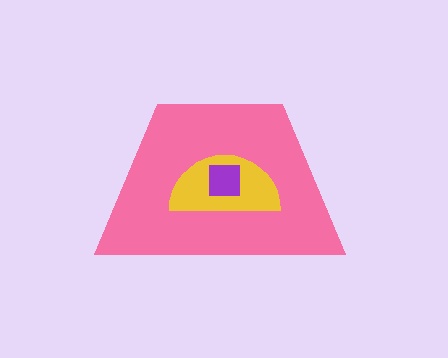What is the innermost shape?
The purple square.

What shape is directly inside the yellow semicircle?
The purple square.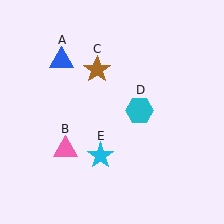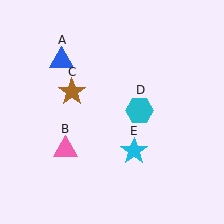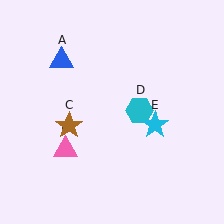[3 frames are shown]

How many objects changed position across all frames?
2 objects changed position: brown star (object C), cyan star (object E).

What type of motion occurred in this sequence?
The brown star (object C), cyan star (object E) rotated counterclockwise around the center of the scene.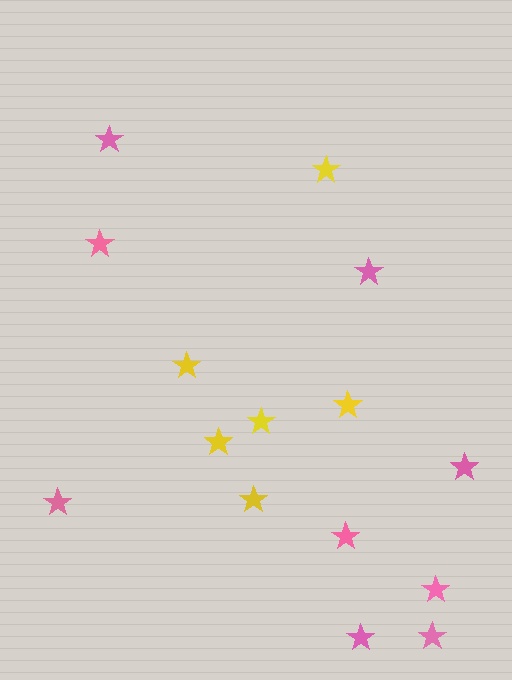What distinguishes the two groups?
There are 2 groups: one group of yellow stars (6) and one group of pink stars (9).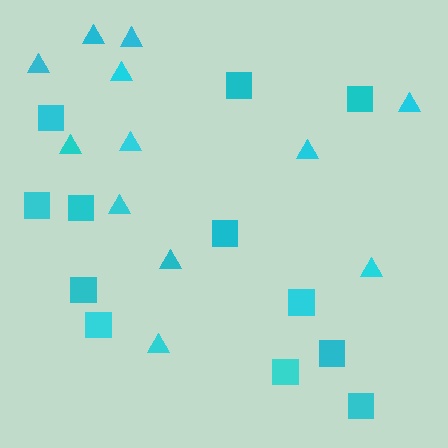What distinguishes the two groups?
There are 2 groups: one group of squares (12) and one group of triangles (12).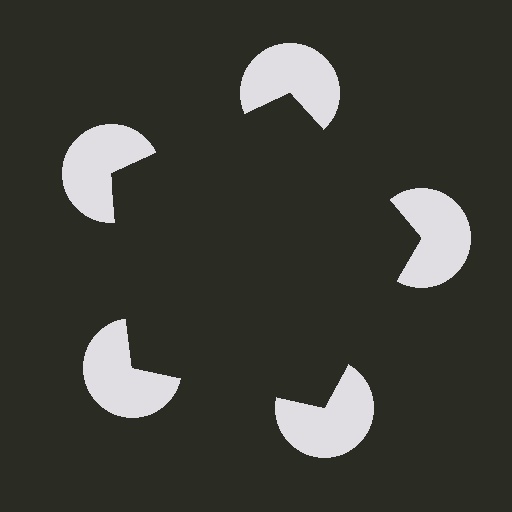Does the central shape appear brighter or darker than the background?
It typically appears slightly darker than the background, even though no actual brightness change is drawn.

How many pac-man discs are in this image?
There are 5 — one at each vertex of the illusory pentagon.